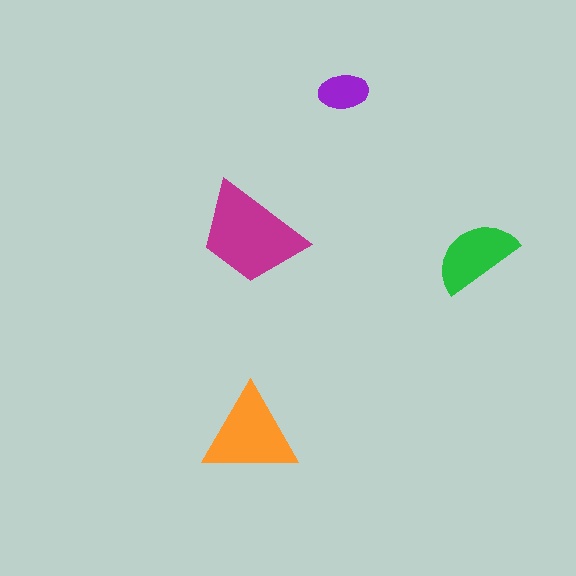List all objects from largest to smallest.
The magenta trapezoid, the orange triangle, the green semicircle, the purple ellipse.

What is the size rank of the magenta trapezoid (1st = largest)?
1st.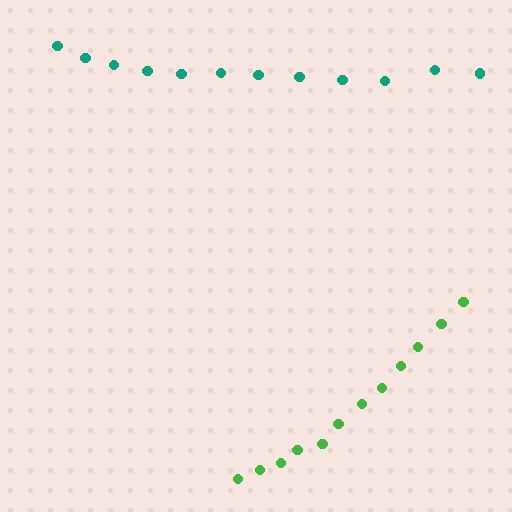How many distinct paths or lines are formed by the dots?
There are 2 distinct paths.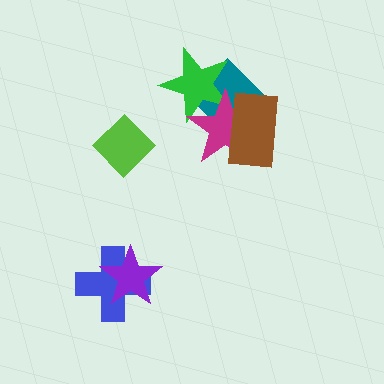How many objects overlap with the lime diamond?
0 objects overlap with the lime diamond.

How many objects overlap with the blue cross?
1 object overlaps with the blue cross.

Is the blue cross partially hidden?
Yes, it is partially covered by another shape.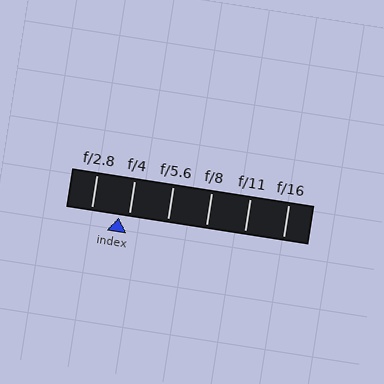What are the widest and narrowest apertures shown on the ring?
The widest aperture shown is f/2.8 and the narrowest is f/16.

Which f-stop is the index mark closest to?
The index mark is closest to f/4.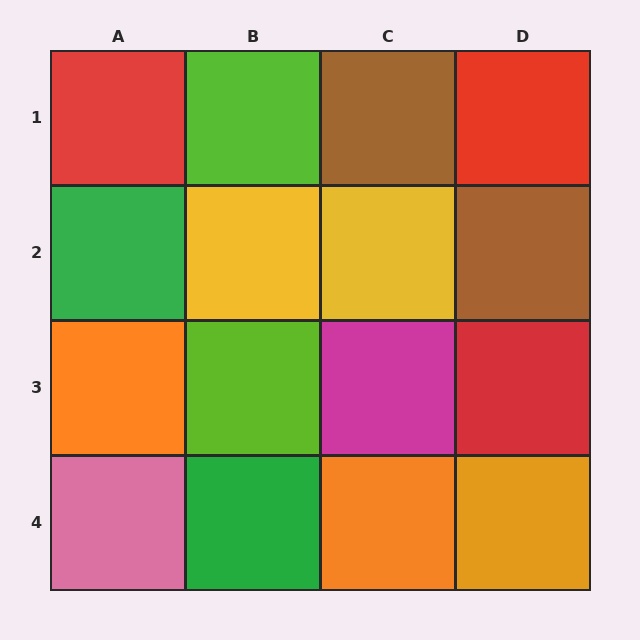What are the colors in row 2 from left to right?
Green, yellow, yellow, brown.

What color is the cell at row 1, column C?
Brown.